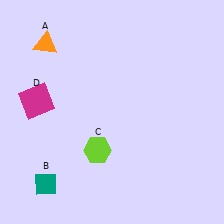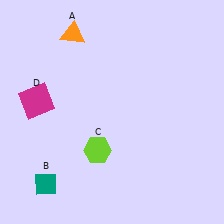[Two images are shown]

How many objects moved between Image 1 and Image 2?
1 object moved between the two images.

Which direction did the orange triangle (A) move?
The orange triangle (A) moved right.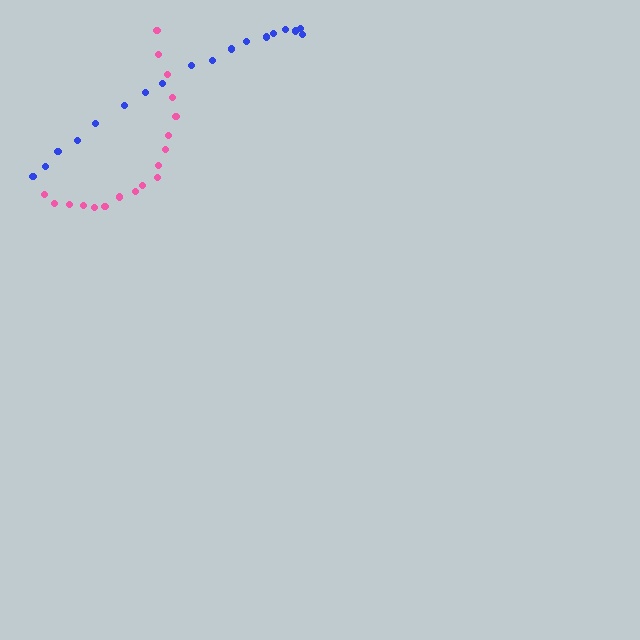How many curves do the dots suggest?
There are 2 distinct paths.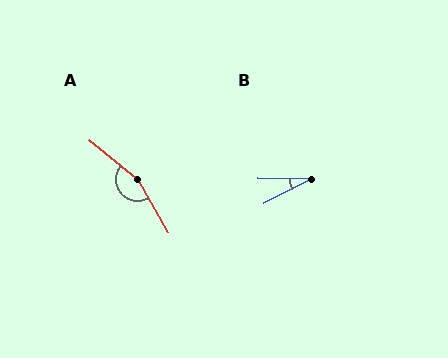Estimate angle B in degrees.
Approximately 29 degrees.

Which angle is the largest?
A, at approximately 159 degrees.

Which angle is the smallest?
B, at approximately 29 degrees.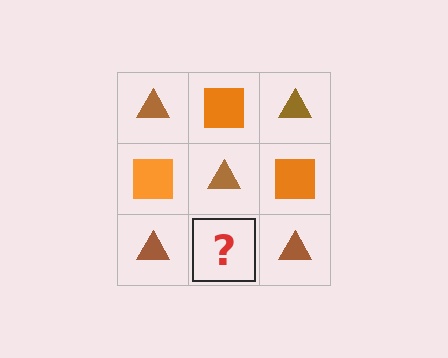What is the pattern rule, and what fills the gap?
The rule is that it alternates brown triangle and orange square in a checkerboard pattern. The gap should be filled with an orange square.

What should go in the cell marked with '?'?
The missing cell should contain an orange square.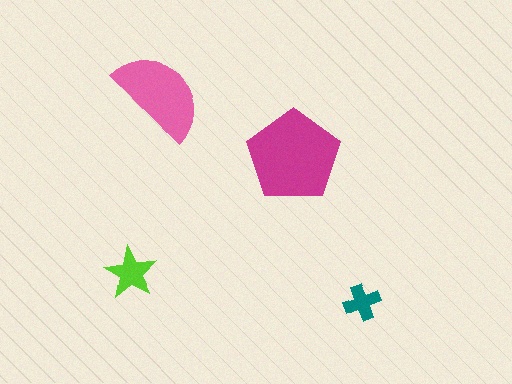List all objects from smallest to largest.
The teal cross, the lime star, the pink semicircle, the magenta pentagon.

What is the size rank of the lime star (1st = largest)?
3rd.